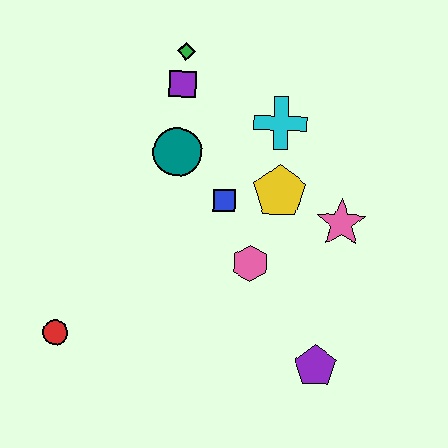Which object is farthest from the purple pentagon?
The green diamond is farthest from the purple pentagon.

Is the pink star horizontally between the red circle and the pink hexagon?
No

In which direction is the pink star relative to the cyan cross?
The pink star is below the cyan cross.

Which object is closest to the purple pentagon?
The pink hexagon is closest to the purple pentagon.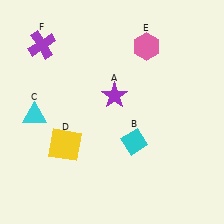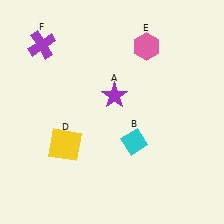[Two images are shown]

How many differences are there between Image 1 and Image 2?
There is 1 difference between the two images.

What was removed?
The cyan triangle (C) was removed in Image 2.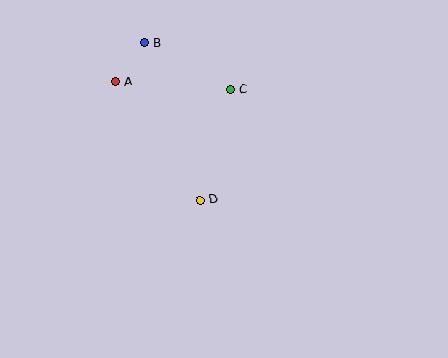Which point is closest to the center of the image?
Point D at (200, 200) is closest to the center.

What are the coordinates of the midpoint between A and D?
The midpoint between A and D is at (158, 141).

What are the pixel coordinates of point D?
Point D is at (200, 200).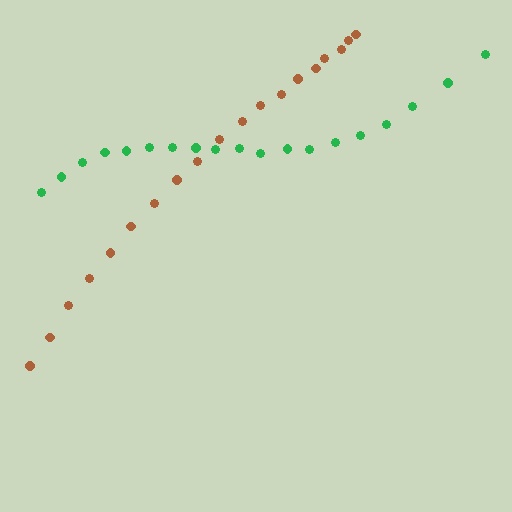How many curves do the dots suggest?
There are 2 distinct paths.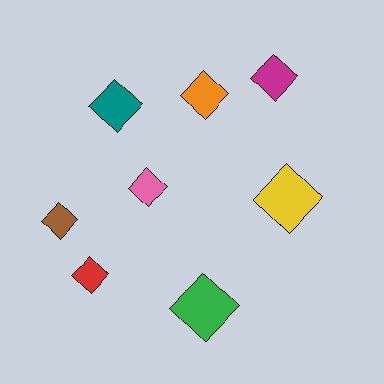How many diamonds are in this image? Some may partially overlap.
There are 8 diamonds.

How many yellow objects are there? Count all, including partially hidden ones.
There is 1 yellow object.